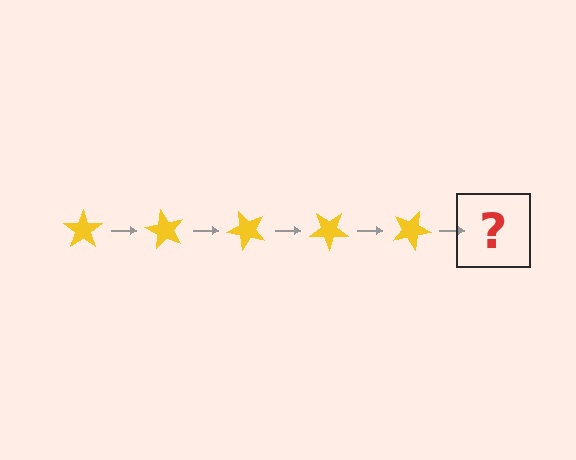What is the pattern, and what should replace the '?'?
The pattern is that the star rotates 60 degrees each step. The '?' should be a yellow star rotated 300 degrees.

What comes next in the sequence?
The next element should be a yellow star rotated 300 degrees.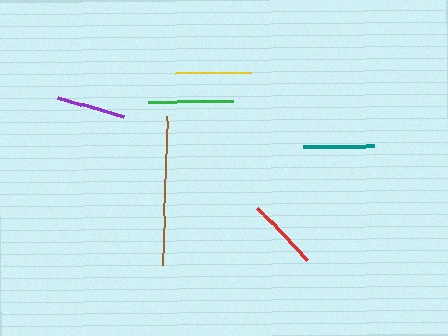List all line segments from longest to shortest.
From longest to shortest: brown, green, yellow, red, teal, purple.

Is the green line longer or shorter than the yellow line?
The green line is longer than the yellow line.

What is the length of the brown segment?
The brown segment is approximately 150 pixels long.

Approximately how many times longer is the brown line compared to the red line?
The brown line is approximately 2.1 times the length of the red line.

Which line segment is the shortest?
The purple line is the shortest at approximately 69 pixels.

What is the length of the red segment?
The red segment is approximately 73 pixels long.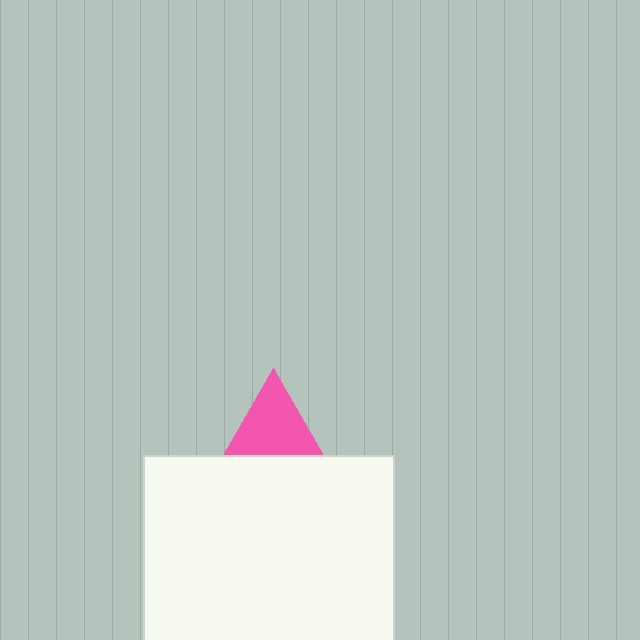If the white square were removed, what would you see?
You would see the complete pink triangle.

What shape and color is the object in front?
The object in front is a white square.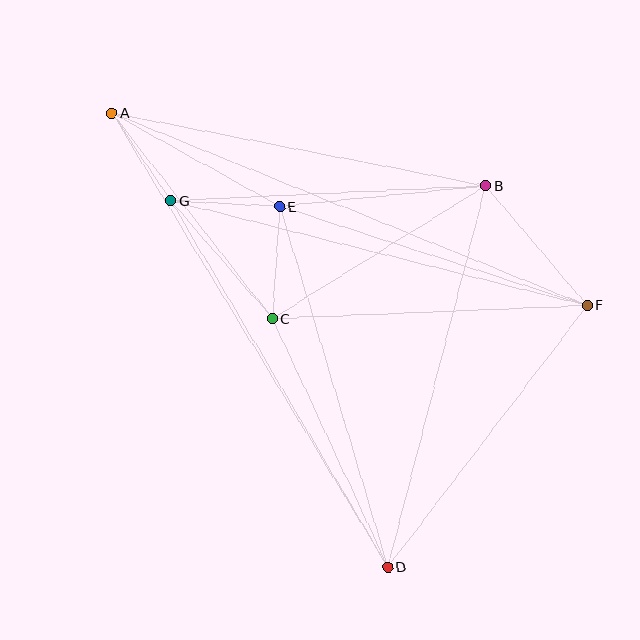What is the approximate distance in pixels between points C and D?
The distance between C and D is approximately 274 pixels.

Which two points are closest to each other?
Points A and G are closest to each other.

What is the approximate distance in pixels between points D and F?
The distance between D and F is approximately 329 pixels.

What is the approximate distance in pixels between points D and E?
The distance between D and E is approximately 377 pixels.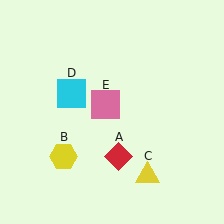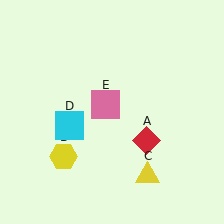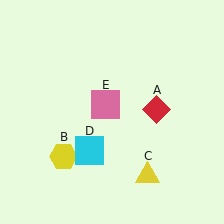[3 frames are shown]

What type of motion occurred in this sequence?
The red diamond (object A), cyan square (object D) rotated counterclockwise around the center of the scene.